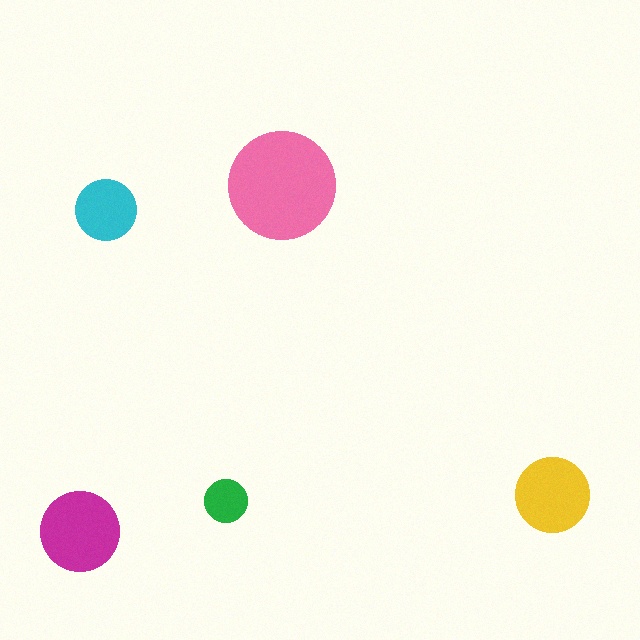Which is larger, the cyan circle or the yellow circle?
The yellow one.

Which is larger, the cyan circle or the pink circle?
The pink one.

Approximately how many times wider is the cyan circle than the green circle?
About 1.5 times wider.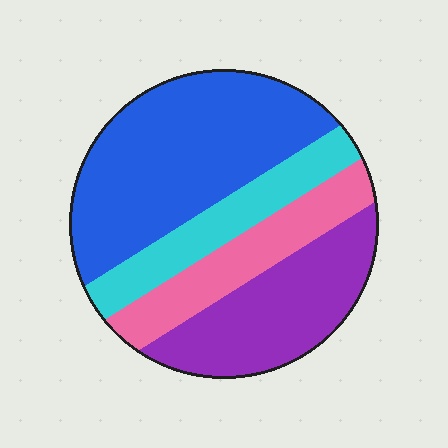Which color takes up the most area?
Blue, at roughly 40%.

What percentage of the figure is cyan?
Cyan takes up about one sixth (1/6) of the figure.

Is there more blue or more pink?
Blue.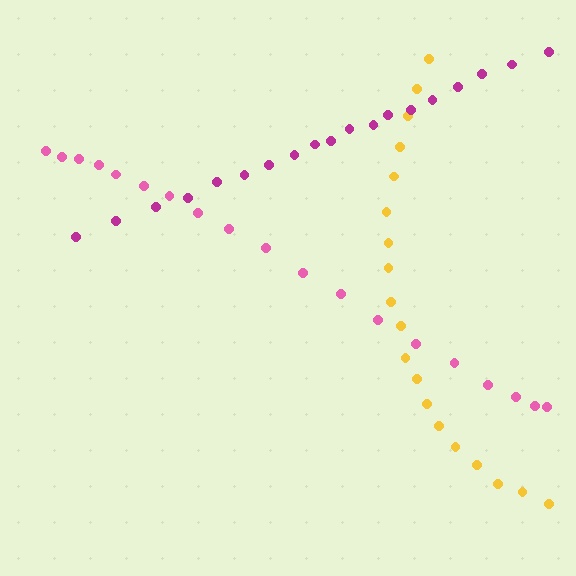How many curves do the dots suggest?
There are 3 distinct paths.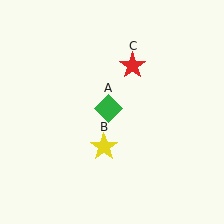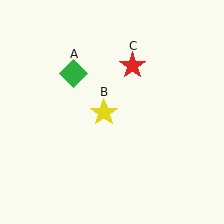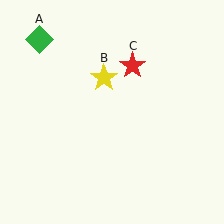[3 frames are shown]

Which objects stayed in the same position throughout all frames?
Red star (object C) remained stationary.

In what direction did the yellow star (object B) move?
The yellow star (object B) moved up.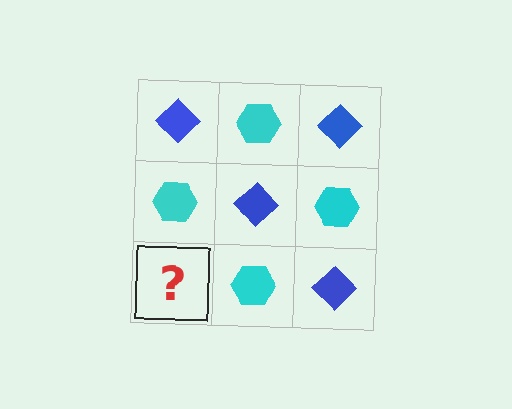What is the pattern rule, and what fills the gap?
The rule is that it alternates blue diamond and cyan hexagon in a checkerboard pattern. The gap should be filled with a blue diamond.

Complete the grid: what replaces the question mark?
The question mark should be replaced with a blue diamond.